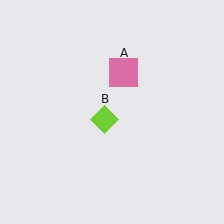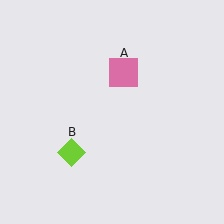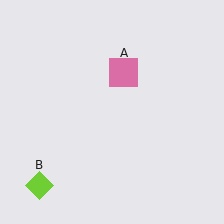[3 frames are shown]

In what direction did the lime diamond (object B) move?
The lime diamond (object B) moved down and to the left.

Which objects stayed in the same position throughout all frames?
Pink square (object A) remained stationary.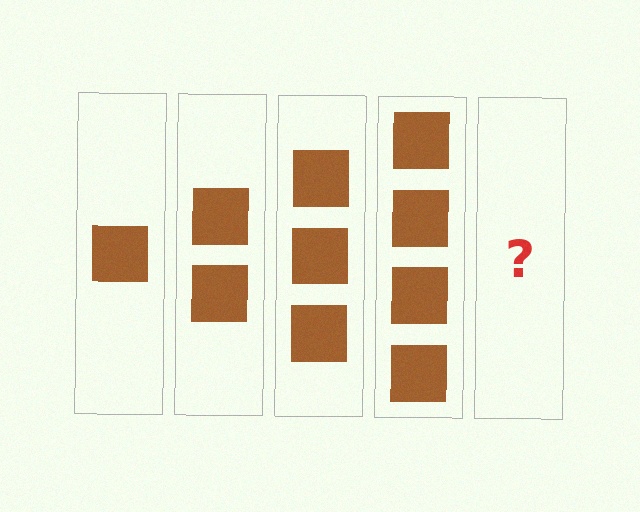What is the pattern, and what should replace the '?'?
The pattern is that each step adds one more square. The '?' should be 5 squares.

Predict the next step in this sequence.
The next step is 5 squares.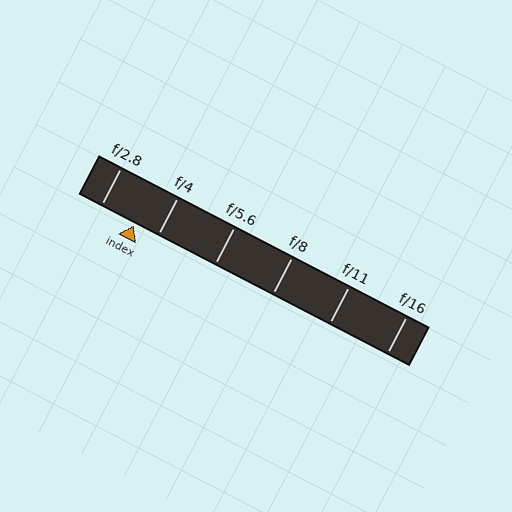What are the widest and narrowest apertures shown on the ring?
The widest aperture shown is f/2.8 and the narrowest is f/16.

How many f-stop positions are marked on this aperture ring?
There are 6 f-stop positions marked.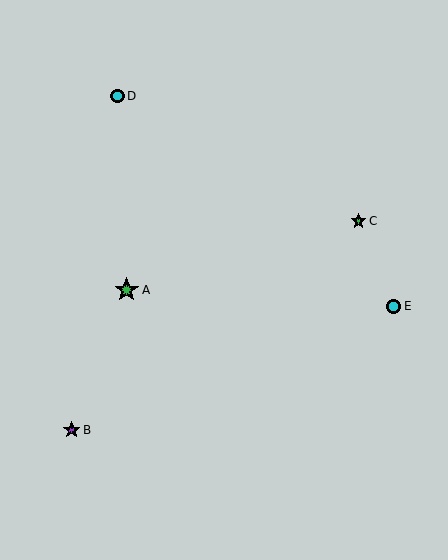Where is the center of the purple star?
The center of the purple star is at (72, 430).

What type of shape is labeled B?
Shape B is a purple star.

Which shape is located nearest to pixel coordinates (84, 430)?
The purple star (labeled B) at (72, 430) is nearest to that location.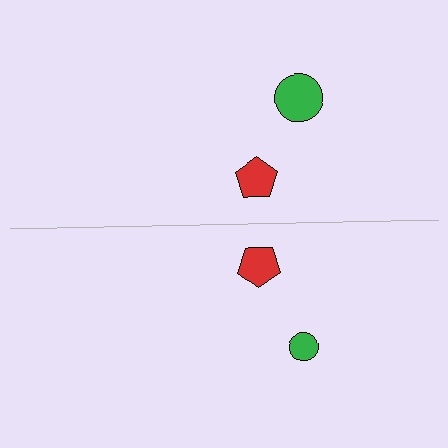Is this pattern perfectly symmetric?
No, the pattern is not perfectly symmetric. The green circle on the bottom side has a different size than its mirror counterpart.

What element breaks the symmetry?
The green circle on the bottom side has a different size than its mirror counterpart.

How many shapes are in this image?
There are 4 shapes in this image.